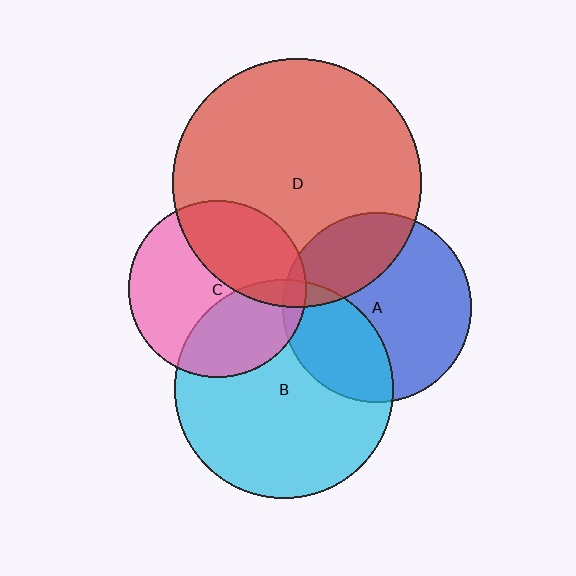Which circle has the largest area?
Circle D (red).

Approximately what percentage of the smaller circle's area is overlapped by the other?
Approximately 5%.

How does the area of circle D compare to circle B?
Approximately 1.3 times.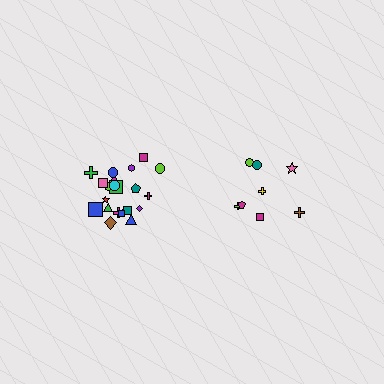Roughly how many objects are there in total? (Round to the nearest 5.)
Roughly 30 objects in total.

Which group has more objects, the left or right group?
The left group.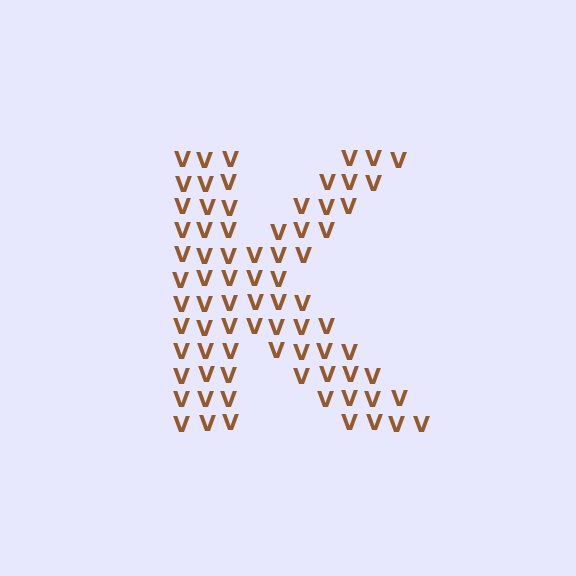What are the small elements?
The small elements are letter V's.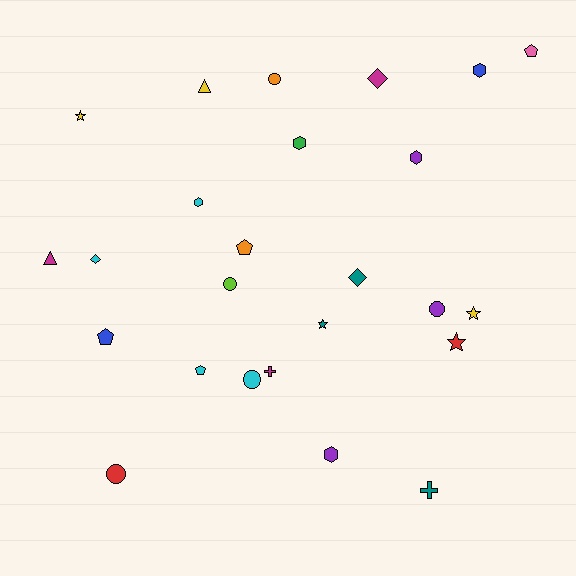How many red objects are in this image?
There are 2 red objects.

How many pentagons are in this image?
There are 4 pentagons.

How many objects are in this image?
There are 25 objects.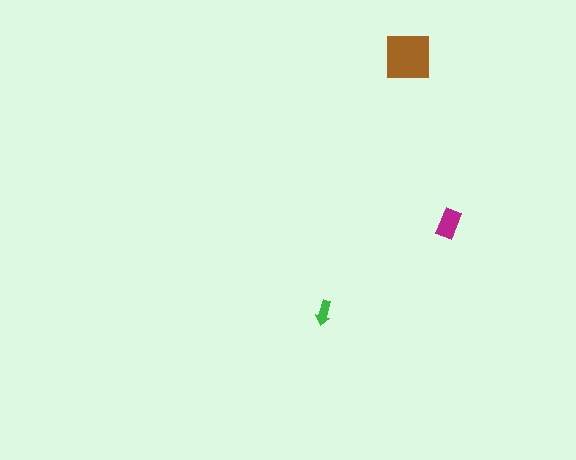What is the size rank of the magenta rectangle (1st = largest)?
2nd.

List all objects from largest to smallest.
The brown square, the magenta rectangle, the green arrow.